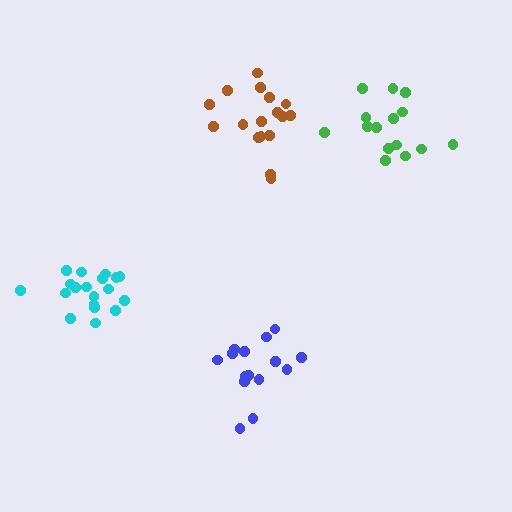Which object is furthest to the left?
The cyan cluster is leftmost.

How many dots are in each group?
Group 1: 15 dots, Group 2: 15 dots, Group 3: 19 dots, Group 4: 17 dots (66 total).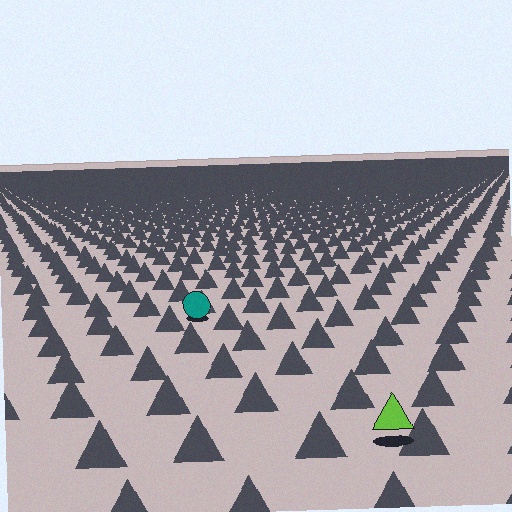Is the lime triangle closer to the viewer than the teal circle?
Yes. The lime triangle is closer — you can tell from the texture gradient: the ground texture is coarser near it.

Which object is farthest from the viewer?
The teal circle is farthest from the viewer. It appears smaller and the ground texture around it is denser.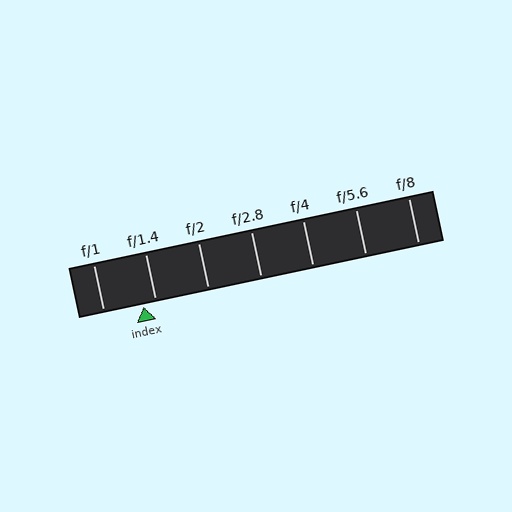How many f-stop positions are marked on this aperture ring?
There are 7 f-stop positions marked.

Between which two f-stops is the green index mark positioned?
The index mark is between f/1 and f/1.4.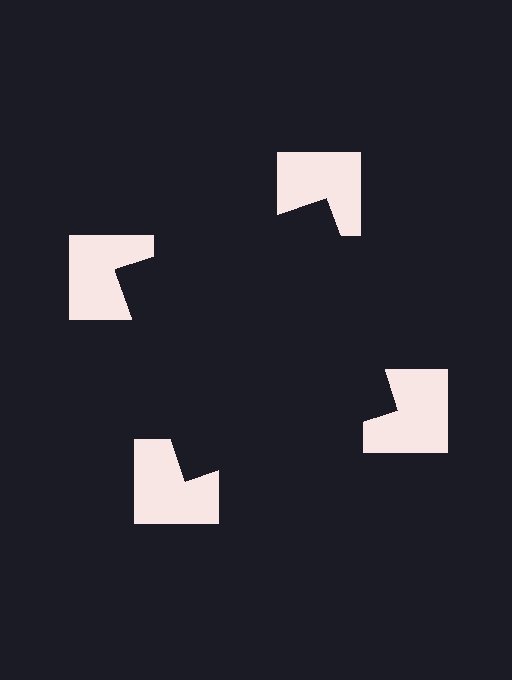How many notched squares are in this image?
There are 4 — one at each vertex of the illusory square.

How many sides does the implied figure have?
4 sides.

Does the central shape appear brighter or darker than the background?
It typically appears slightly darker than the background, even though no actual brightness change is drawn.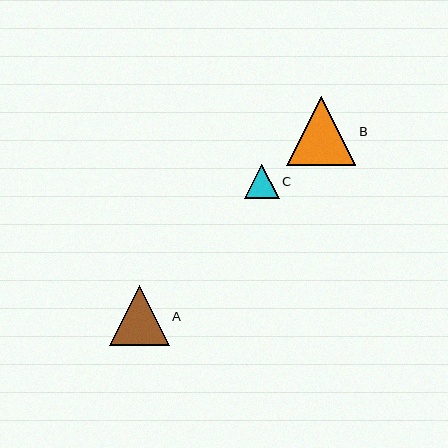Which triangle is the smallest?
Triangle C is the smallest with a size of approximately 35 pixels.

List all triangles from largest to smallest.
From largest to smallest: B, A, C.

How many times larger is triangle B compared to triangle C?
Triangle B is approximately 2.0 times the size of triangle C.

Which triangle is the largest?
Triangle B is the largest with a size of approximately 69 pixels.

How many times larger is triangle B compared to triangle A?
Triangle B is approximately 1.2 times the size of triangle A.